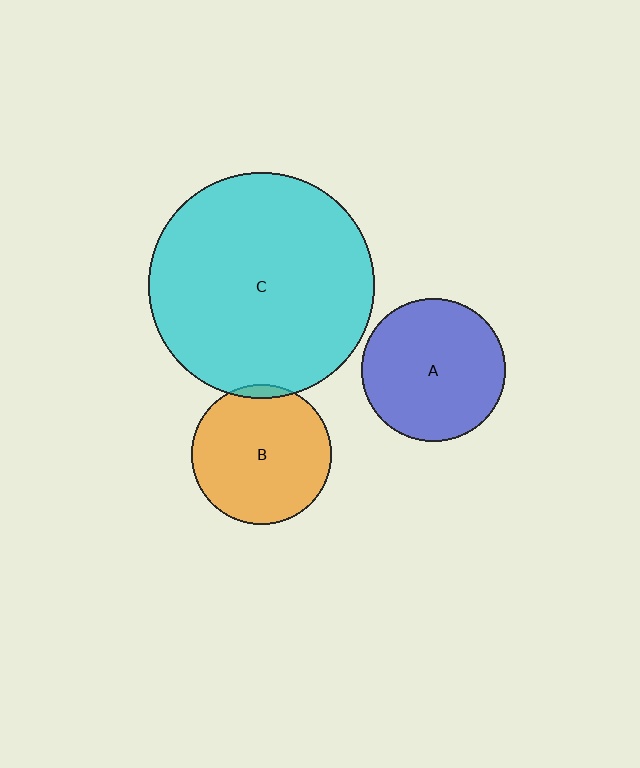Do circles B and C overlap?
Yes.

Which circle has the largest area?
Circle C (cyan).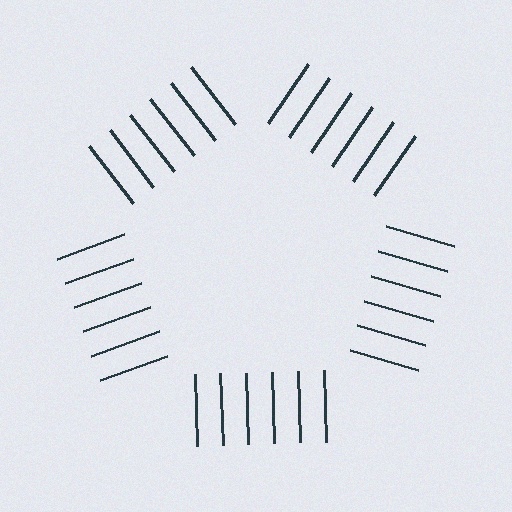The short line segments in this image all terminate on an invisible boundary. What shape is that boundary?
An illusory pentagon — the line segments terminate on its edges but no continuous stroke is drawn.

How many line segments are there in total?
30 — 6 along each of the 5 edges.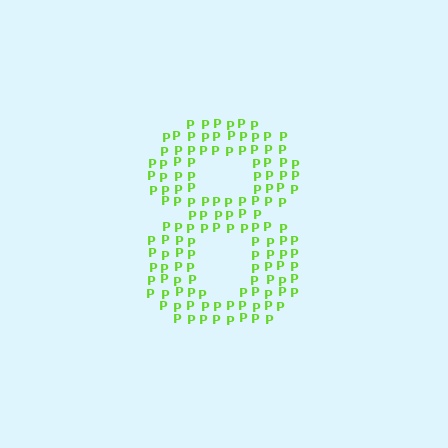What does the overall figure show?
The overall figure shows the digit 8.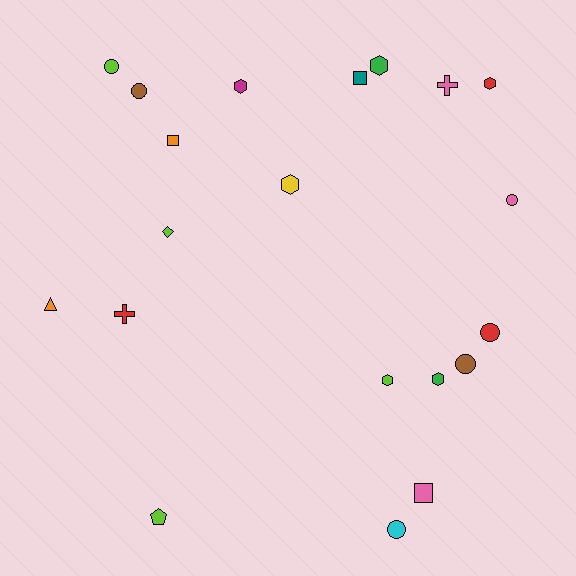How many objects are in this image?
There are 20 objects.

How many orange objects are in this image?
There are 2 orange objects.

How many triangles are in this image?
There is 1 triangle.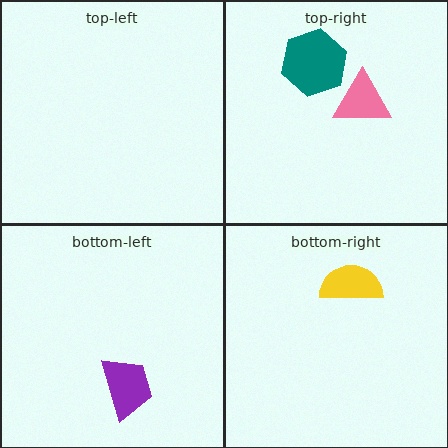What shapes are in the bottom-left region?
The purple trapezoid.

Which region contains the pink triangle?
The top-right region.